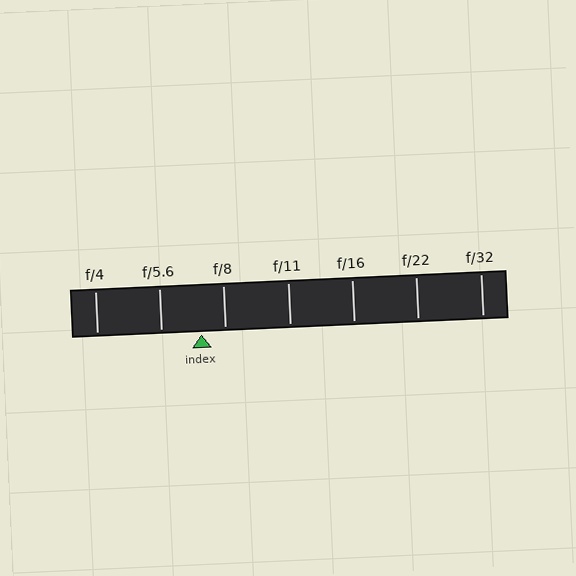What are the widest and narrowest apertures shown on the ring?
The widest aperture shown is f/4 and the narrowest is f/32.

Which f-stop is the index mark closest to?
The index mark is closest to f/8.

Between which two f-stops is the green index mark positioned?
The index mark is between f/5.6 and f/8.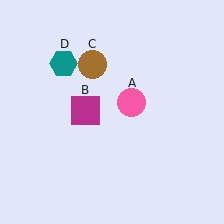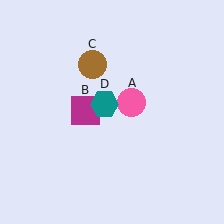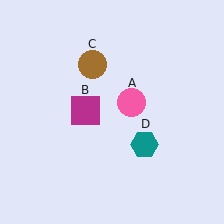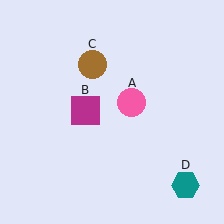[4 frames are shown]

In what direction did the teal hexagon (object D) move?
The teal hexagon (object D) moved down and to the right.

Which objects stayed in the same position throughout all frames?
Pink circle (object A) and magenta square (object B) and brown circle (object C) remained stationary.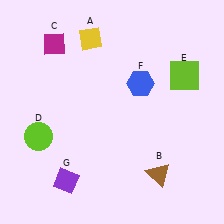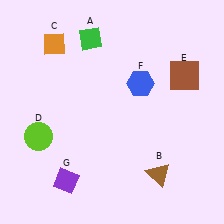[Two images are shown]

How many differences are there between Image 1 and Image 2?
There are 3 differences between the two images.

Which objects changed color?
A changed from yellow to green. C changed from magenta to orange. E changed from lime to brown.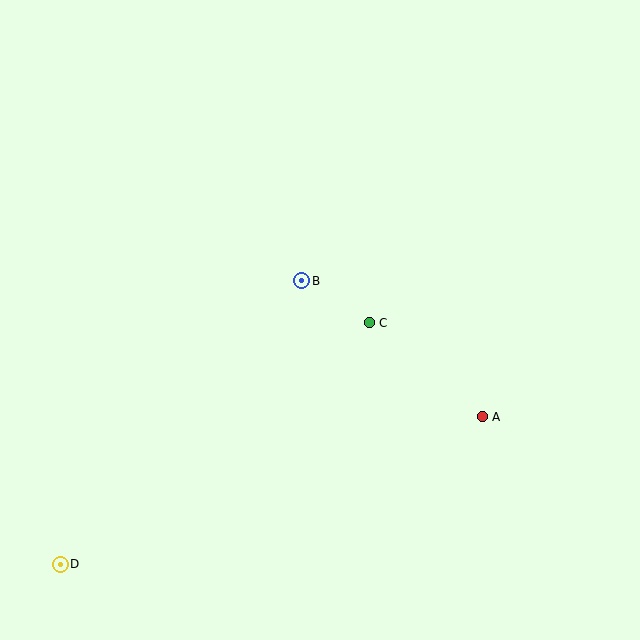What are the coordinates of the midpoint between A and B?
The midpoint between A and B is at (392, 349).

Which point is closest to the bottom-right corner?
Point A is closest to the bottom-right corner.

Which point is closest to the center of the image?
Point B at (302, 281) is closest to the center.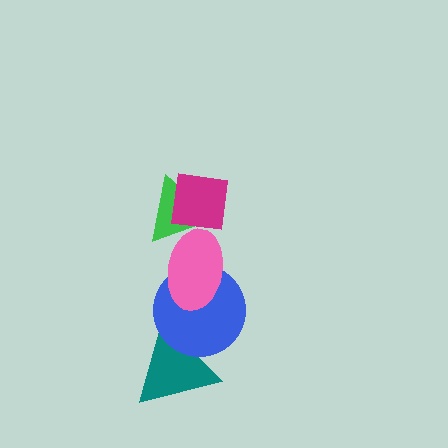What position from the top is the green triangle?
The green triangle is 2nd from the top.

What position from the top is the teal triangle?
The teal triangle is 5th from the top.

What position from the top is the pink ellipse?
The pink ellipse is 3rd from the top.